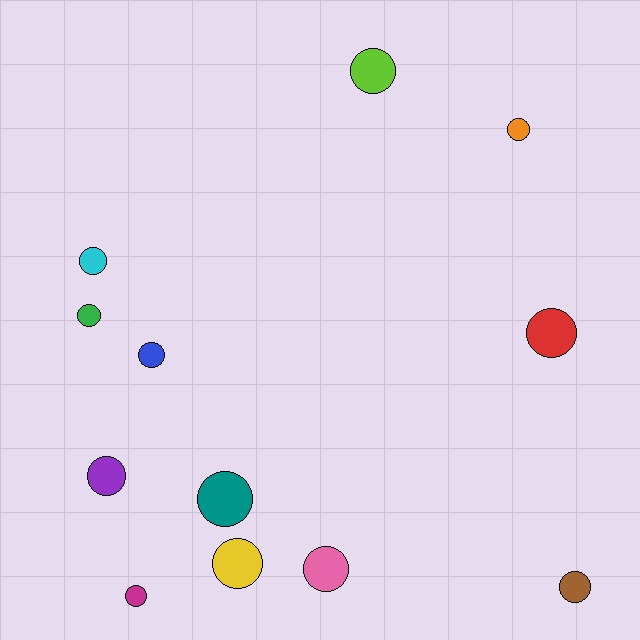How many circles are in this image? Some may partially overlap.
There are 12 circles.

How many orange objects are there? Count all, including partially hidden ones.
There is 1 orange object.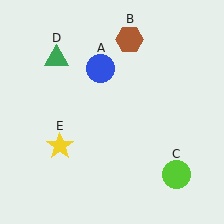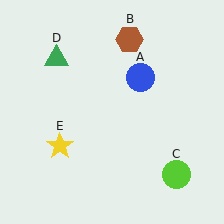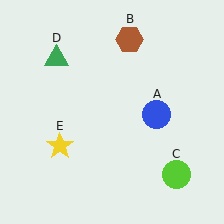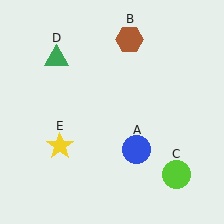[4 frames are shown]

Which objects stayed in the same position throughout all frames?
Brown hexagon (object B) and lime circle (object C) and green triangle (object D) and yellow star (object E) remained stationary.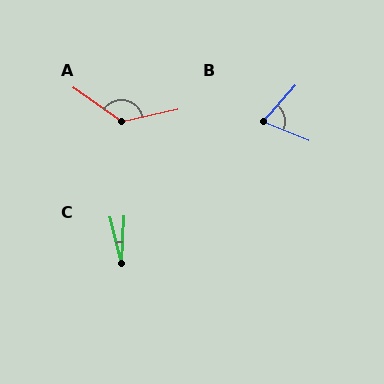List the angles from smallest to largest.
C (18°), B (70°), A (133°).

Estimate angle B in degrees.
Approximately 70 degrees.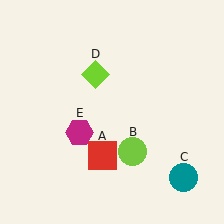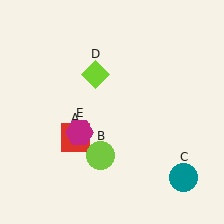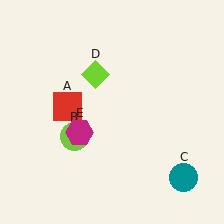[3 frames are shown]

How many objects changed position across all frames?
2 objects changed position: red square (object A), lime circle (object B).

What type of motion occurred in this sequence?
The red square (object A), lime circle (object B) rotated clockwise around the center of the scene.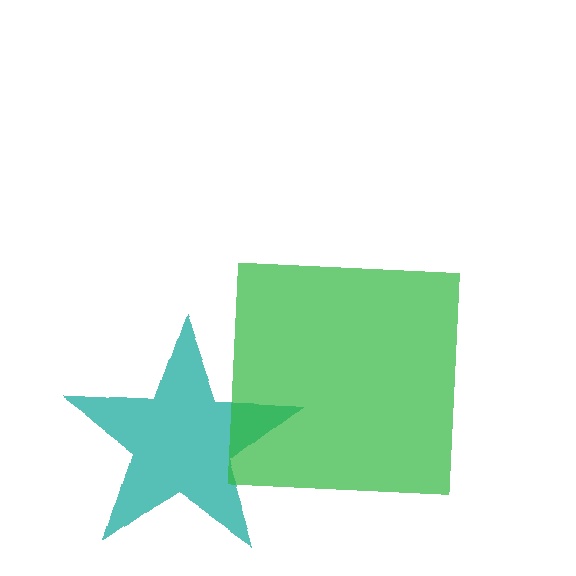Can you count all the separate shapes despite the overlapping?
Yes, there are 2 separate shapes.